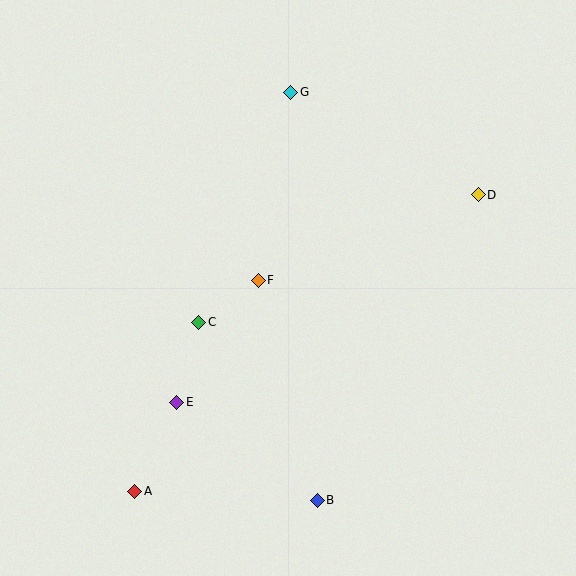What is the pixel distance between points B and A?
The distance between B and A is 183 pixels.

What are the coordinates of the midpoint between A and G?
The midpoint between A and G is at (213, 292).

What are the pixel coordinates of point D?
Point D is at (478, 195).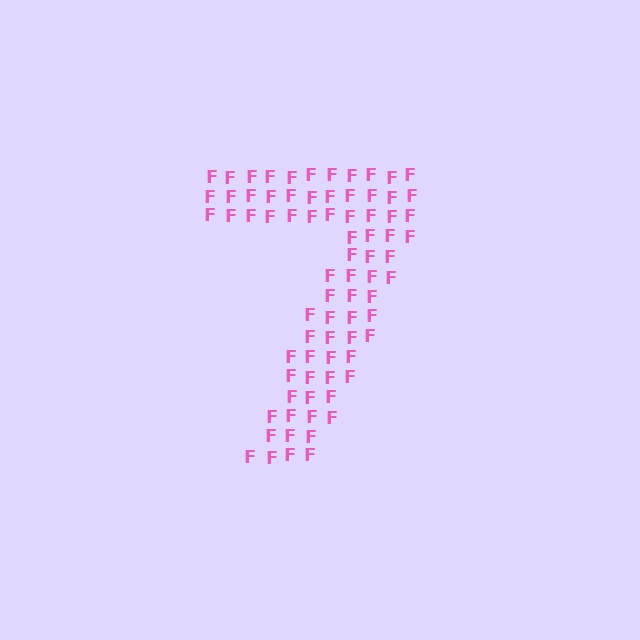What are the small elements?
The small elements are letter F's.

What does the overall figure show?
The overall figure shows the digit 7.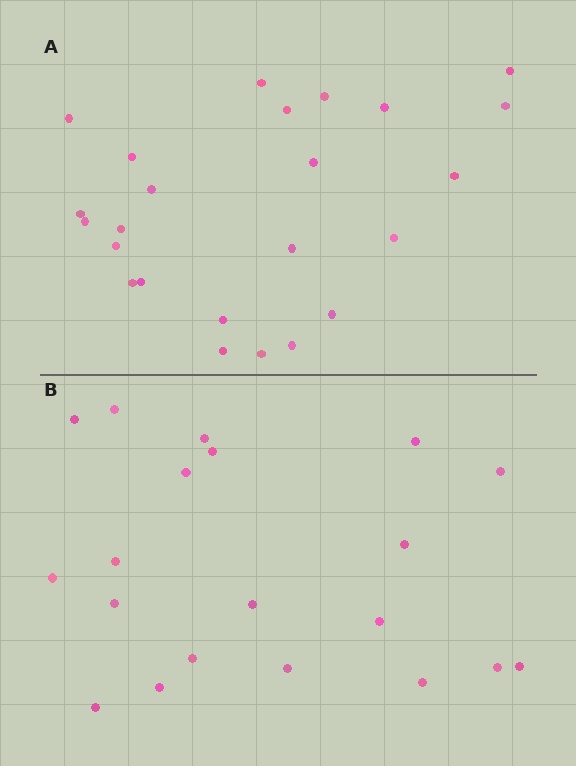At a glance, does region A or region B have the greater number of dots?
Region A (the top region) has more dots.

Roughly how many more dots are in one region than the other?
Region A has about 4 more dots than region B.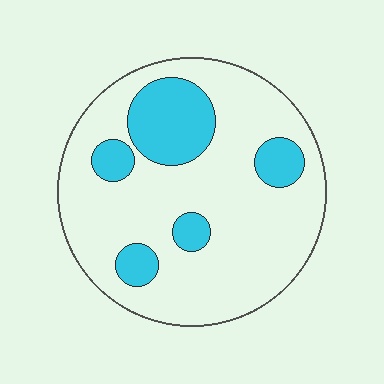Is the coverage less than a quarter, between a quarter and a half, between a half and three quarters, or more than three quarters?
Less than a quarter.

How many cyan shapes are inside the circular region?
5.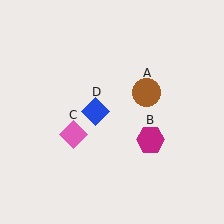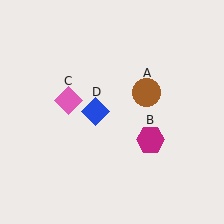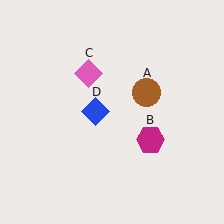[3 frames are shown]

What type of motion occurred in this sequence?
The pink diamond (object C) rotated clockwise around the center of the scene.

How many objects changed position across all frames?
1 object changed position: pink diamond (object C).